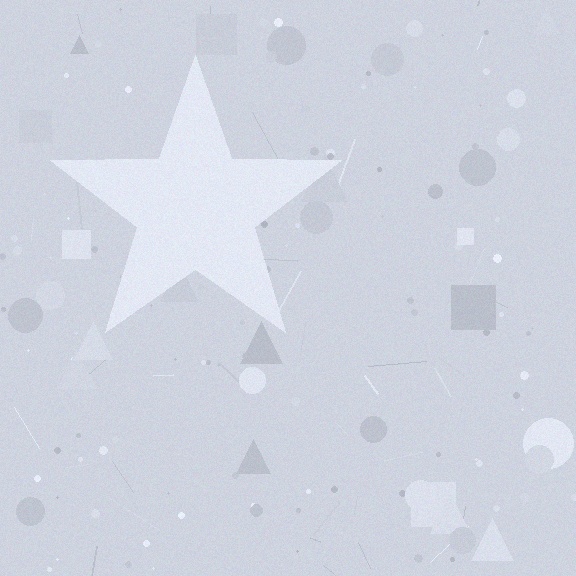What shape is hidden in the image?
A star is hidden in the image.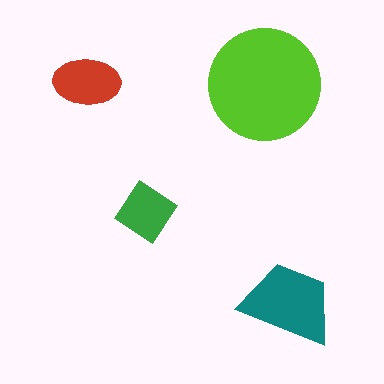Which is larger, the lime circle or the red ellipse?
The lime circle.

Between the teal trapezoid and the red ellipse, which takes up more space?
The teal trapezoid.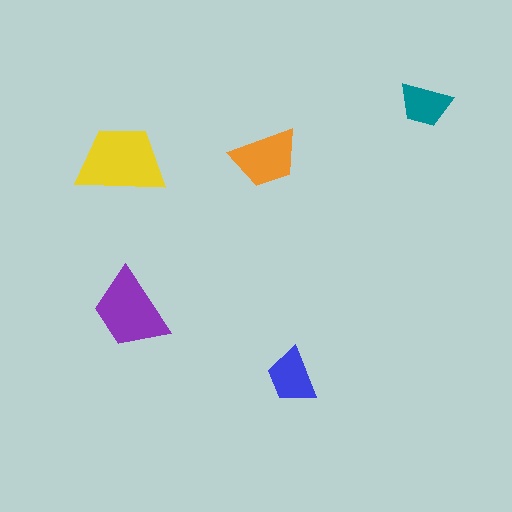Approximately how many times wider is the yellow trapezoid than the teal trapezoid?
About 1.5 times wider.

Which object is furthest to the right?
The teal trapezoid is rightmost.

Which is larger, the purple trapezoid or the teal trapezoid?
The purple one.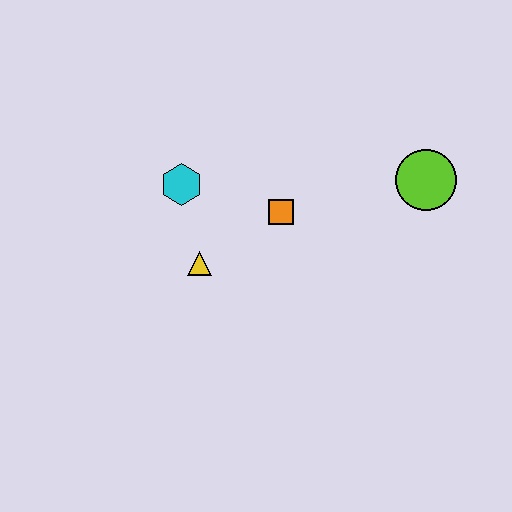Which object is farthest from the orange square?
The lime circle is farthest from the orange square.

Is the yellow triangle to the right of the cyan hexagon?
Yes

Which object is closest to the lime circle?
The orange square is closest to the lime circle.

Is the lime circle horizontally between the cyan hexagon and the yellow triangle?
No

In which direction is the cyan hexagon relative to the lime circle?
The cyan hexagon is to the left of the lime circle.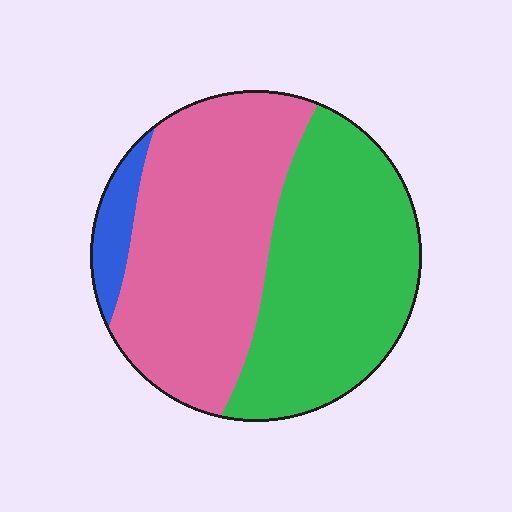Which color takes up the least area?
Blue, at roughly 5%.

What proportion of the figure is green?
Green covers 45% of the figure.